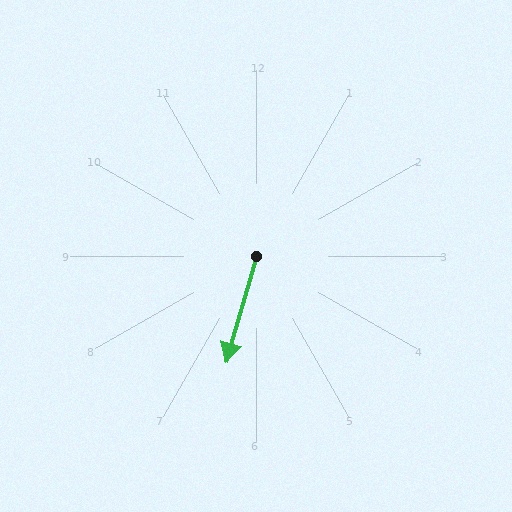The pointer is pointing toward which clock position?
Roughly 7 o'clock.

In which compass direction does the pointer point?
South.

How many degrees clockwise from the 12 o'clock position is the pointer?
Approximately 196 degrees.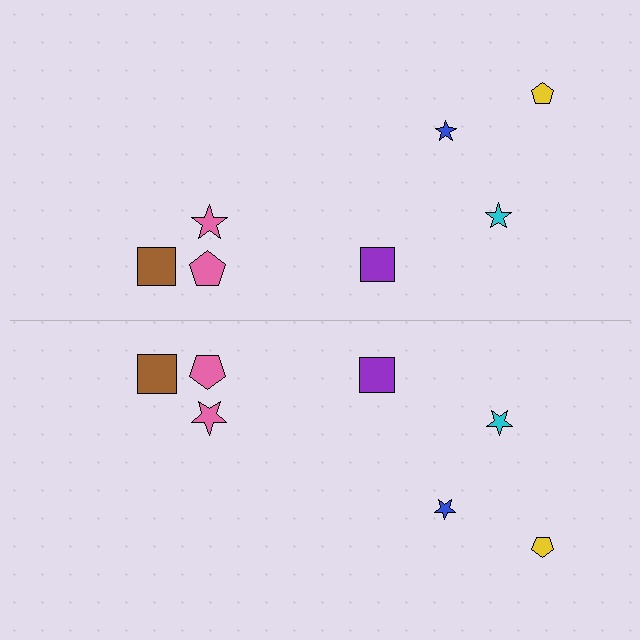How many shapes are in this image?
There are 14 shapes in this image.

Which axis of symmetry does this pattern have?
The pattern has a horizontal axis of symmetry running through the center of the image.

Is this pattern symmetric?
Yes, this pattern has bilateral (reflection) symmetry.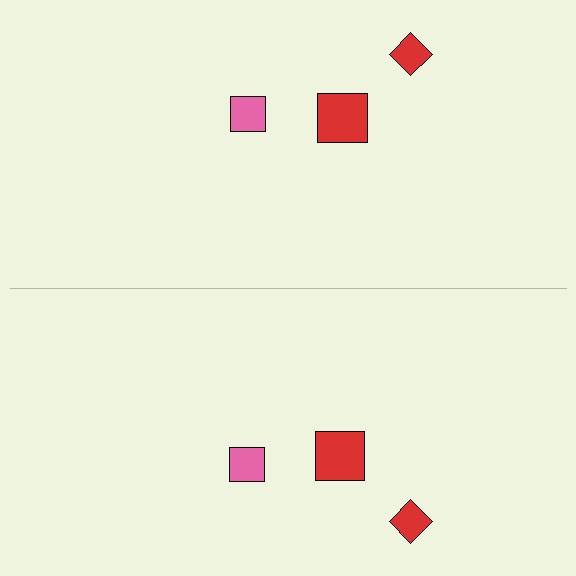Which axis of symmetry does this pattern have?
The pattern has a horizontal axis of symmetry running through the center of the image.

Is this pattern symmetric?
Yes, this pattern has bilateral (reflection) symmetry.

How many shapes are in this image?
There are 6 shapes in this image.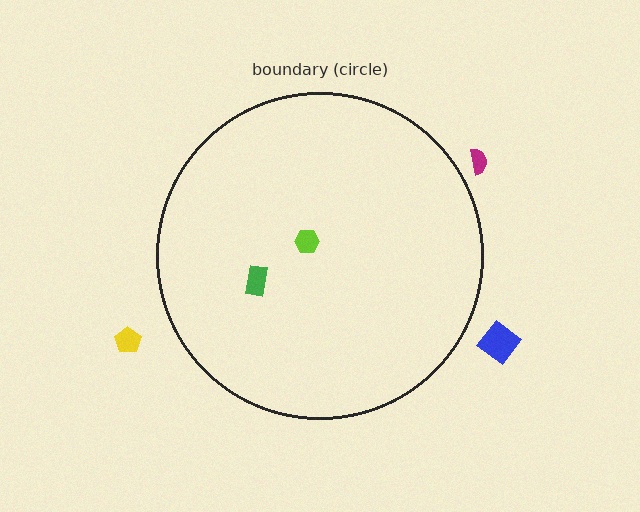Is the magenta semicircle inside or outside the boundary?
Outside.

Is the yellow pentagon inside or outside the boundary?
Outside.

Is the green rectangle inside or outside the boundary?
Inside.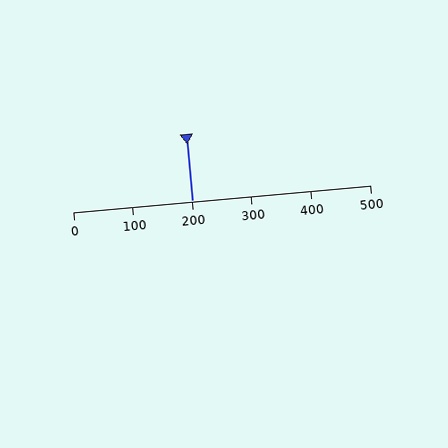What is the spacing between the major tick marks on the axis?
The major ticks are spaced 100 apart.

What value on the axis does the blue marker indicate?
The marker indicates approximately 200.